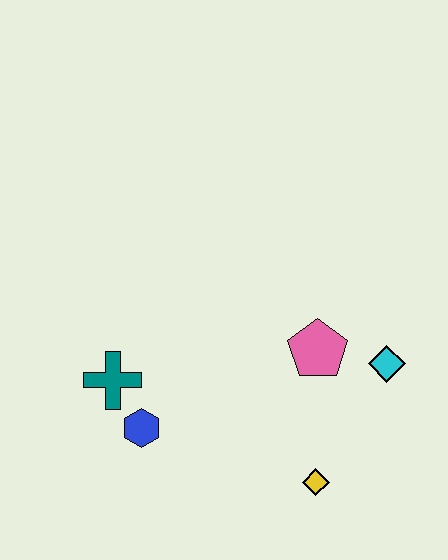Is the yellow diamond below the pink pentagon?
Yes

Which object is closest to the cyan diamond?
The pink pentagon is closest to the cyan diamond.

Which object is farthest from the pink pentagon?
The teal cross is farthest from the pink pentagon.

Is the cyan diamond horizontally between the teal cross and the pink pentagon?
No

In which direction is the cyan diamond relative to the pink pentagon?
The cyan diamond is to the right of the pink pentagon.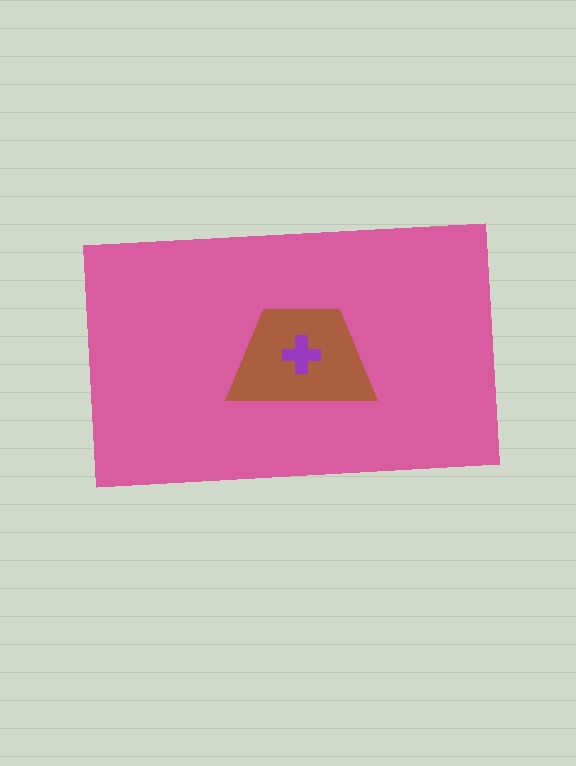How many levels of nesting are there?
3.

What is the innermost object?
The purple cross.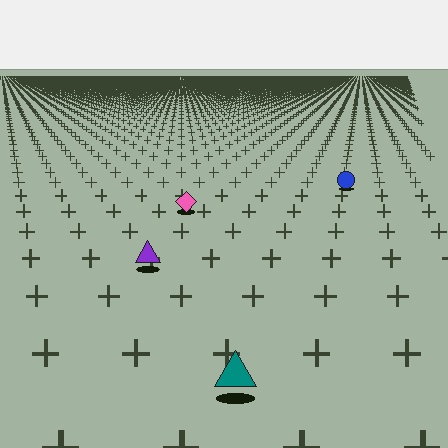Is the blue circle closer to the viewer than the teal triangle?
No. The teal triangle is closer — you can tell from the texture gradient: the ground texture is coarser near it.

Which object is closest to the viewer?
The teal triangle is closest. The texture marks near it are larger and more spread out.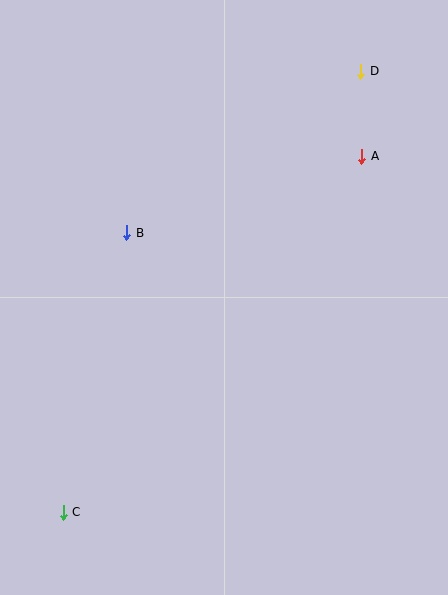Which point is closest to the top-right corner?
Point D is closest to the top-right corner.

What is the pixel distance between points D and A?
The distance between D and A is 85 pixels.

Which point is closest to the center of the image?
Point B at (127, 233) is closest to the center.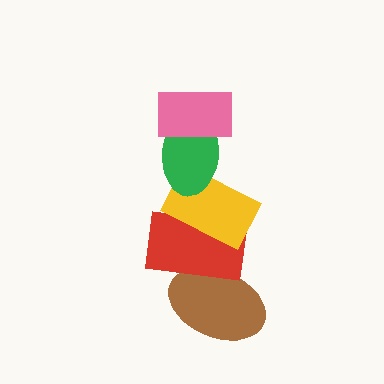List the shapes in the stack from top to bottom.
From top to bottom: the pink rectangle, the green ellipse, the yellow rectangle, the red rectangle, the brown ellipse.